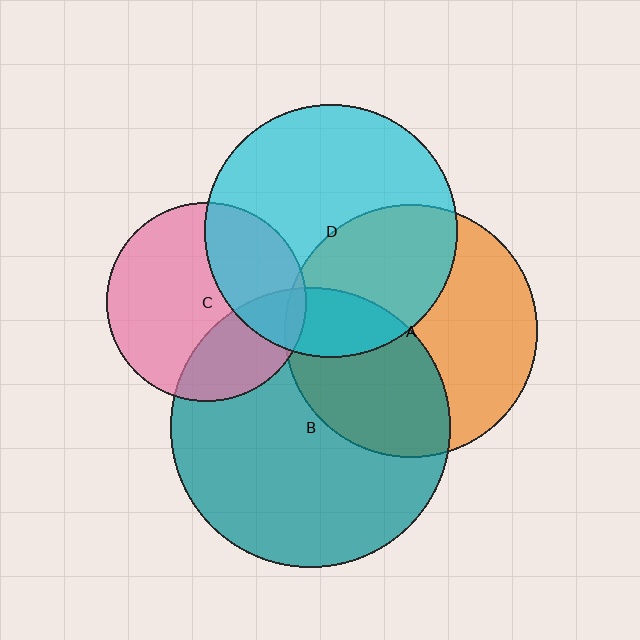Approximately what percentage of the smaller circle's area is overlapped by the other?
Approximately 5%.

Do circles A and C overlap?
Yes.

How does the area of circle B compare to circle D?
Approximately 1.2 times.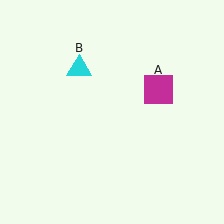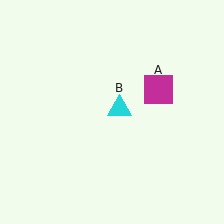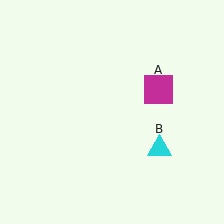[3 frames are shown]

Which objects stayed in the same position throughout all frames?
Magenta square (object A) remained stationary.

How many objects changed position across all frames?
1 object changed position: cyan triangle (object B).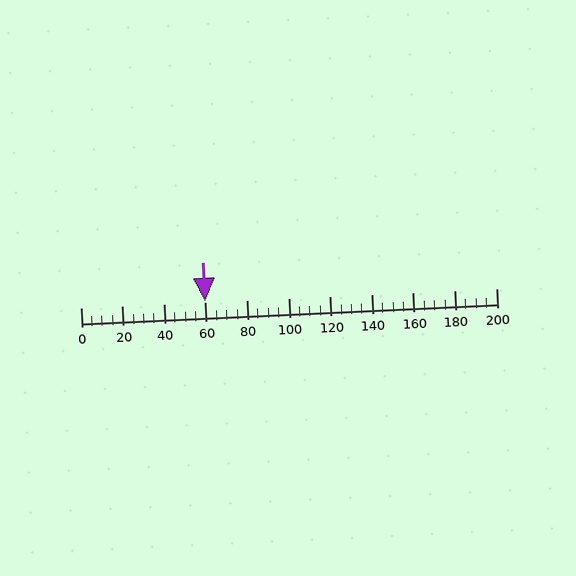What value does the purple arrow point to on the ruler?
The purple arrow points to approximately 60.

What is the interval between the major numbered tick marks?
The major tick marks are spaced 20 units apart.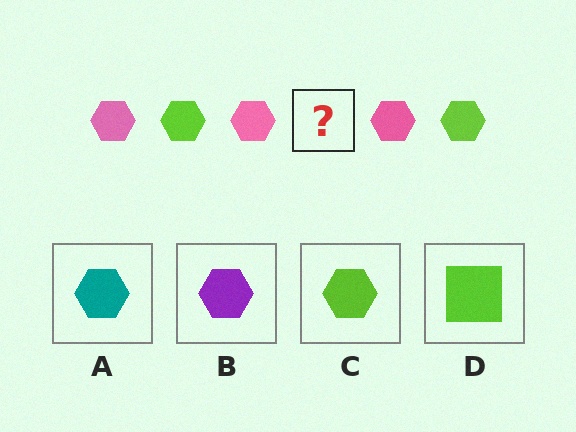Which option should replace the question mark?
Option C.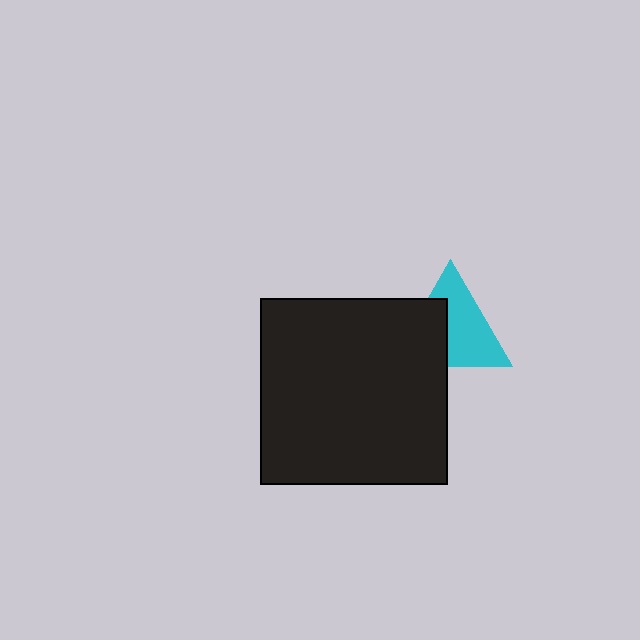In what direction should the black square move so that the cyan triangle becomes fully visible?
The black square should move toward the lower-left. That is the shortest direction to clear the overlap and leave the cyan triangle fully visible.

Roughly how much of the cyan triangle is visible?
About half of it is visible (roughly 60%).